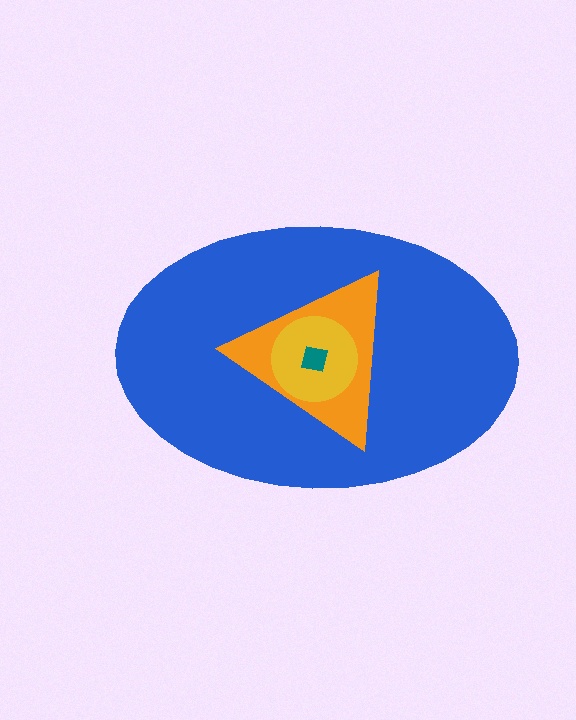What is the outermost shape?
The blue ellipse.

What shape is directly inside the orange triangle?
The yellow circle.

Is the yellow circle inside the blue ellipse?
Yes.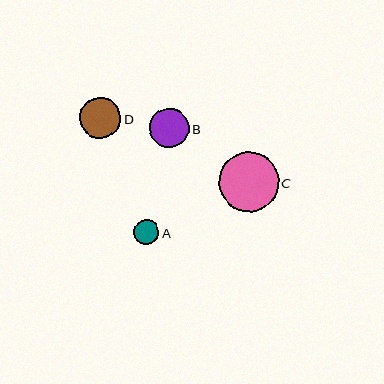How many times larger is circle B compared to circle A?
Circle B is approximately 1.5 times the size of circle A.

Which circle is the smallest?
Circle A is the smallest with a size of approximately 25 pixels.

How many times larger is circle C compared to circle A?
Circle C is approximately 2.4 times the size of circle A.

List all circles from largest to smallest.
From largest to smallest: C, D, B, A.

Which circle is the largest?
Circle C is the largest with a size of approximately 60 pixels.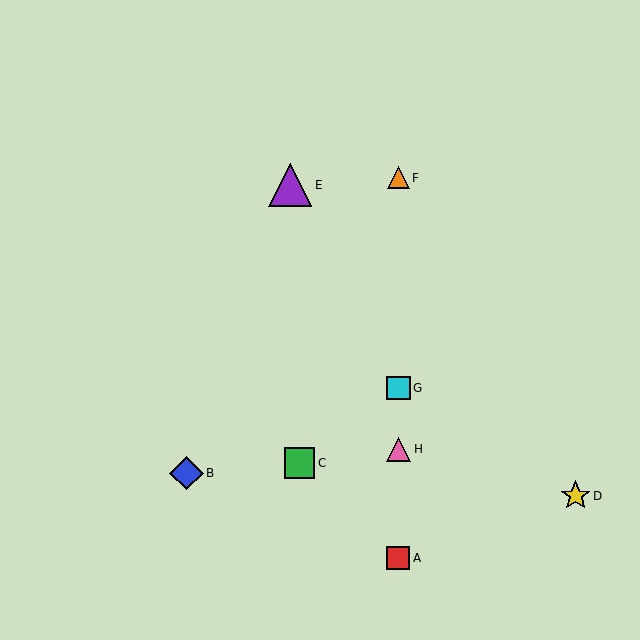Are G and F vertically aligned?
Yes, both are at x≈398.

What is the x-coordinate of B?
Object B is at x≈187.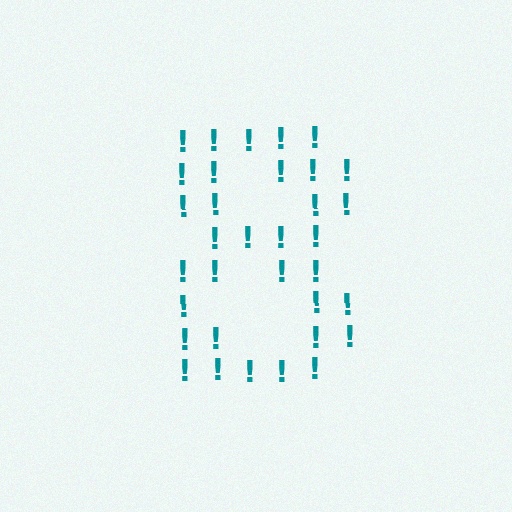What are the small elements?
The small elements are exclamation marks.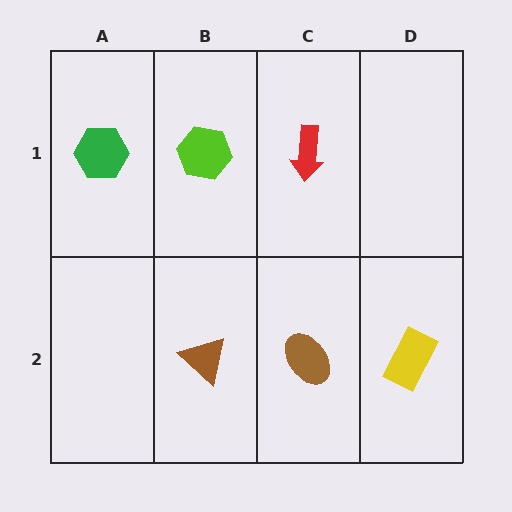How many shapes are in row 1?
3 shapes.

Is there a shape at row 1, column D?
No, that cell is empty.